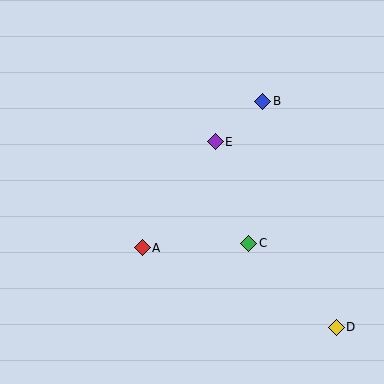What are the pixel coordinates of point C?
Point C is at (249, 243).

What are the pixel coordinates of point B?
Point B is at (263, 101).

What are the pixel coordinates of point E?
Point E is at (215, 142).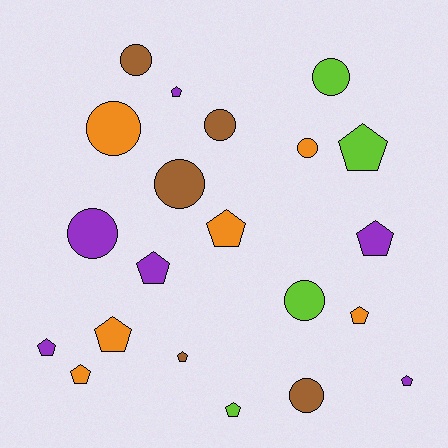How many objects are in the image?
There are 21 objects.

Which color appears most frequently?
Orange, with 6 objects.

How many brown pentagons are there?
There is 1 brown pentagon.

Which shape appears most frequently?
Pentagon, with 12 objects.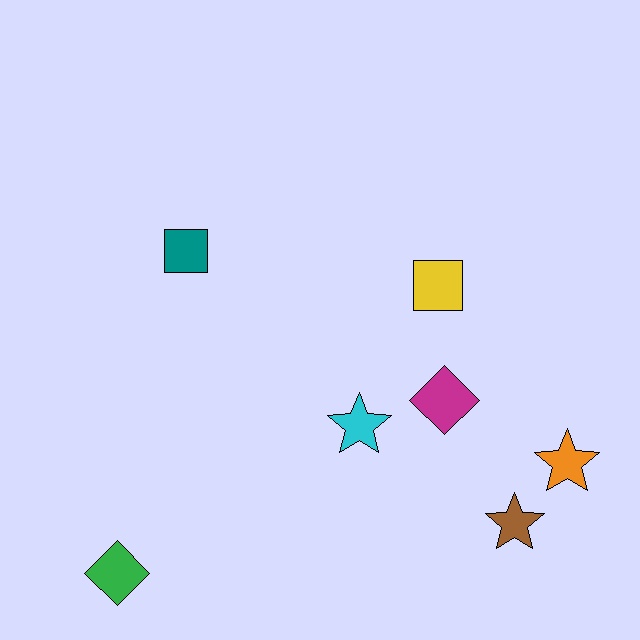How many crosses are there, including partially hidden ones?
There are no crosses.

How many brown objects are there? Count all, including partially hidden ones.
There is 1 brown object.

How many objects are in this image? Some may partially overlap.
There are 7 objects.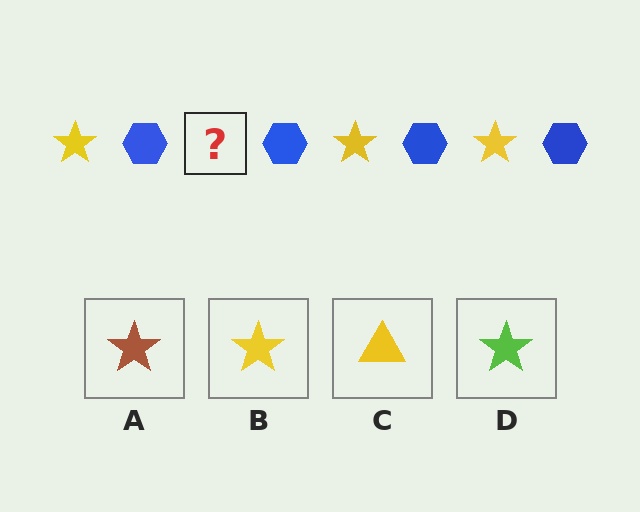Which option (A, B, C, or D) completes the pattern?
B.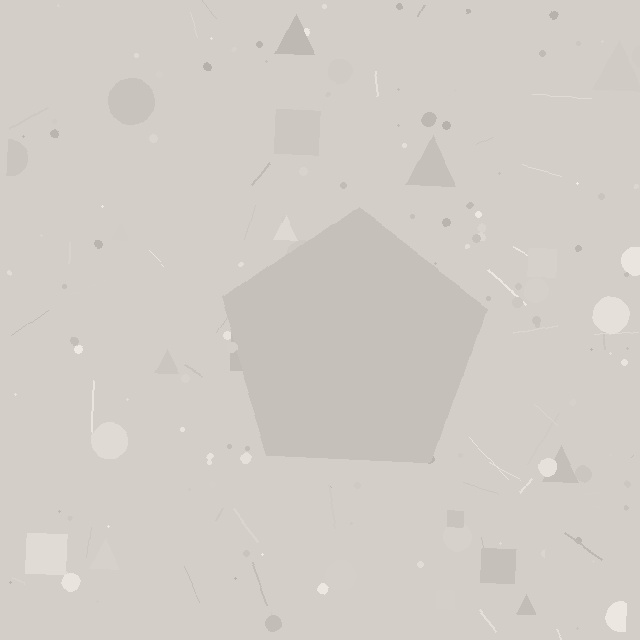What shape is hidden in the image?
A pentagon is hidden in the image.